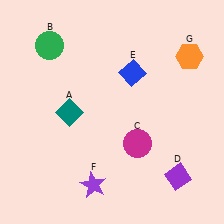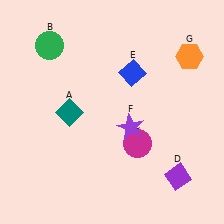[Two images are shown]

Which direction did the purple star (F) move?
The purple star (F) moved up.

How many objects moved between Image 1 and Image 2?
1 object moved between the two images.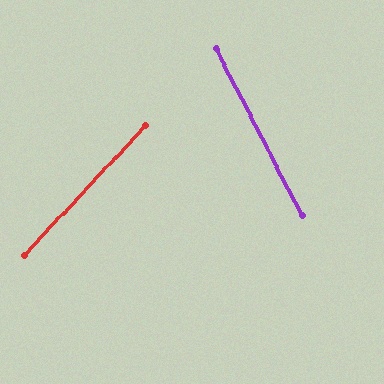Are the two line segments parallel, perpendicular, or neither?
Neither parallel nor perpendicular — they differ by about 70°.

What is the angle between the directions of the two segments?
Approximately 70 degrees.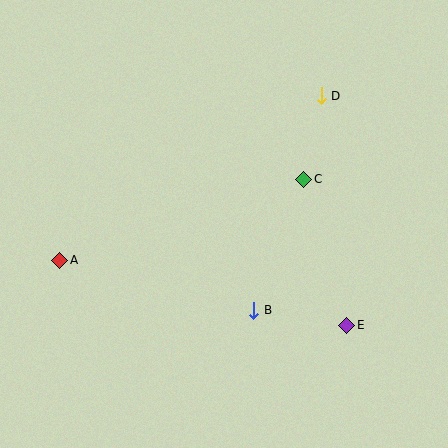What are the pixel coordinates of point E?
Point E is at (347, 325).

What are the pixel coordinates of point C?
Point C is at (304, 179).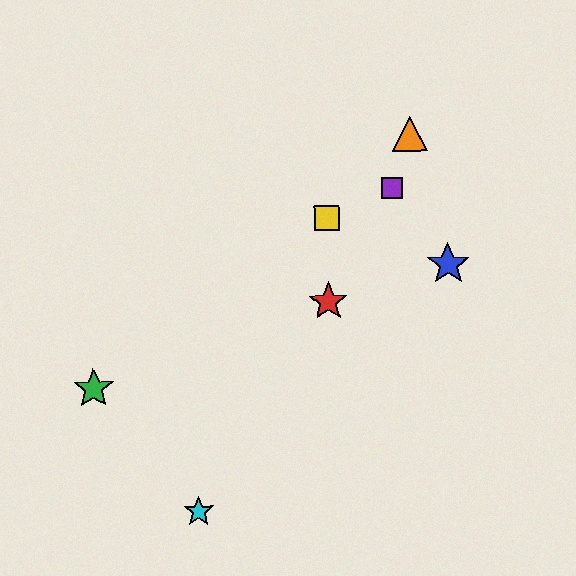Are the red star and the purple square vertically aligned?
No, the red star is at x≈329 and the purple square is at x≈393.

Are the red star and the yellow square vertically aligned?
Yes, both are at x≈329.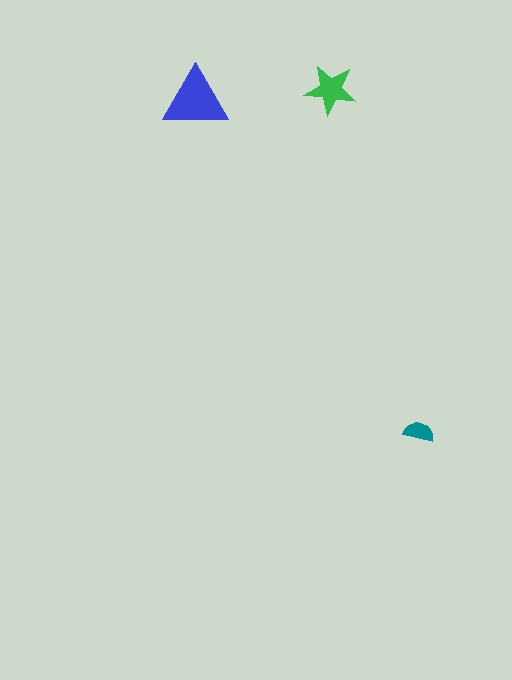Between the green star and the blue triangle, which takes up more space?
The blue triangle.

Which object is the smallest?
The teal semicircle.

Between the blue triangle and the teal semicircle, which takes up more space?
The blue triangle.